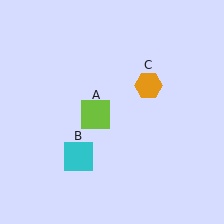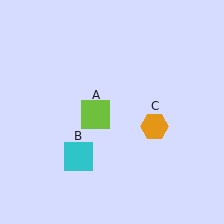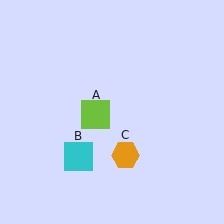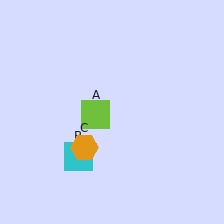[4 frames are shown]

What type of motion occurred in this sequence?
The orange hexagon (object C) rotated clockwise around the center of the scene.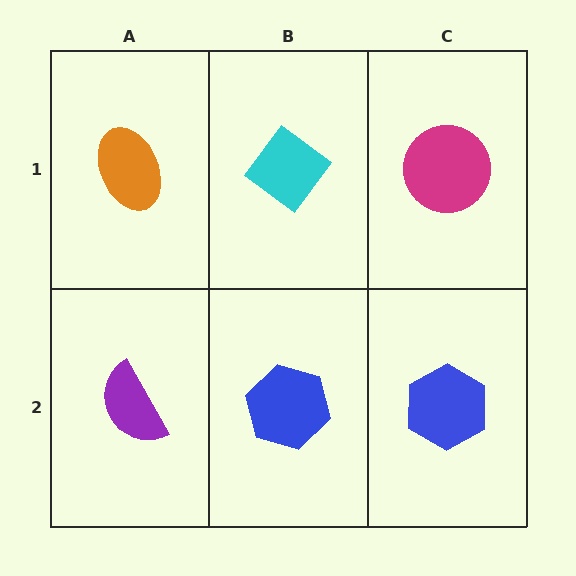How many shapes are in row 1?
3 shapes.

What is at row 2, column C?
A blue hexagon.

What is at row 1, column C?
A magenta circle.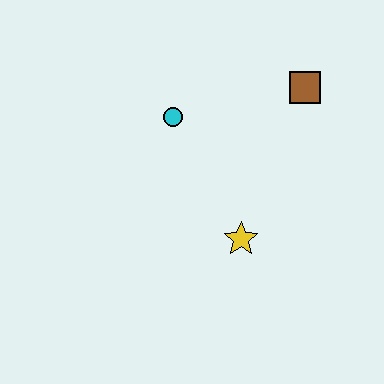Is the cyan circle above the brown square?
No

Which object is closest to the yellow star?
The cyan circle is closest to the yellow star.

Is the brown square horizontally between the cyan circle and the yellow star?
No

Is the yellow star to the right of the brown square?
No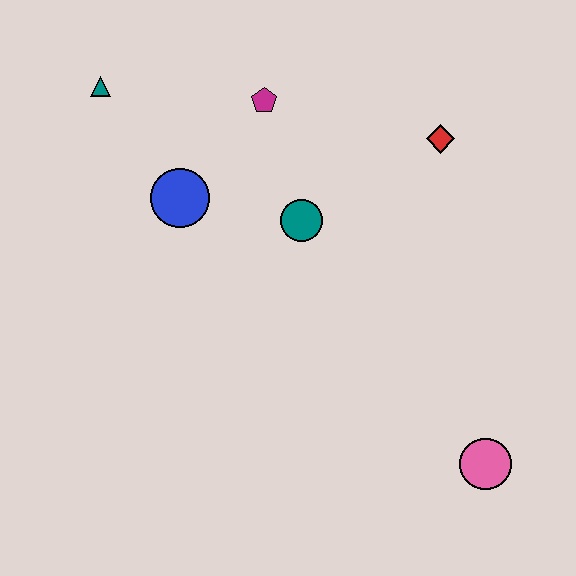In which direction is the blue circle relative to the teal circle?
The blue circle is to the left of the teal circle.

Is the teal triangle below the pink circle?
No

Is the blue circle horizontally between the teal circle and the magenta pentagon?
No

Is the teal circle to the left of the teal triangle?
No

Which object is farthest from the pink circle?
The teal triangle is farthest from the pink circle.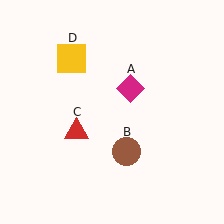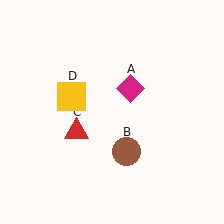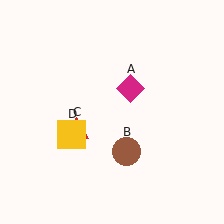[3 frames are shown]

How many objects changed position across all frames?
1 object changed position: yellow square (object D).